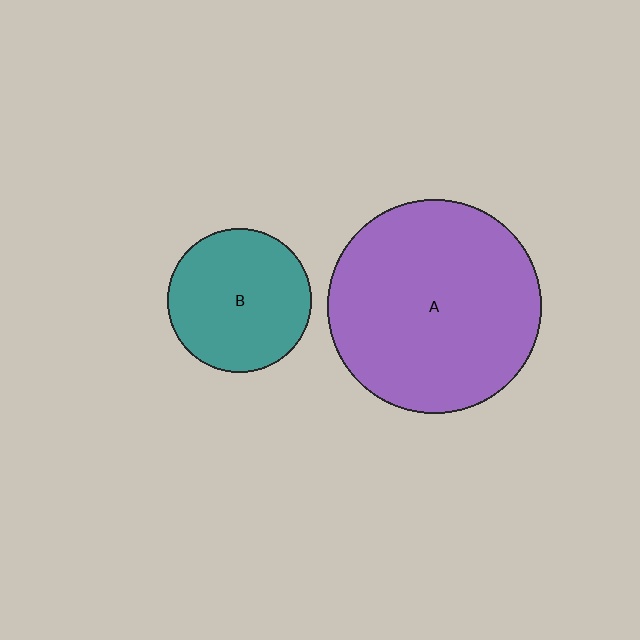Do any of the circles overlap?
No, none of the circles overlap.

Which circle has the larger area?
Circle A (purple).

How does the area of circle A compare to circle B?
Approximately 2.2 times.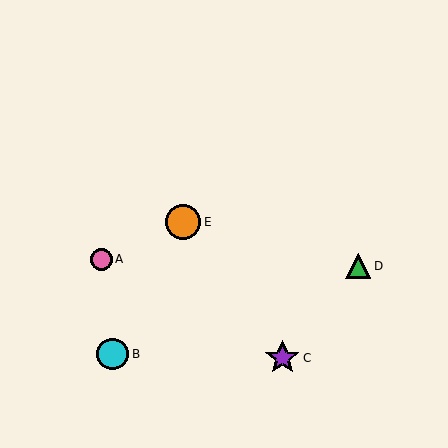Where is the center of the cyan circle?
The center of the cyan circle is at (113, 354).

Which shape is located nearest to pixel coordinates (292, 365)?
The purple star (labeled C) at (282, 358) is nearest to that location.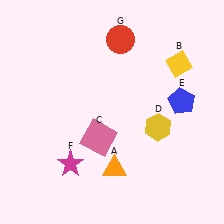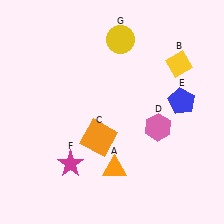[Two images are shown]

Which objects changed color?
C changed from pink to orange. D changed from yellow to pink. G changed from red to yellow.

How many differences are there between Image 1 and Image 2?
There are 3 differences between the two images.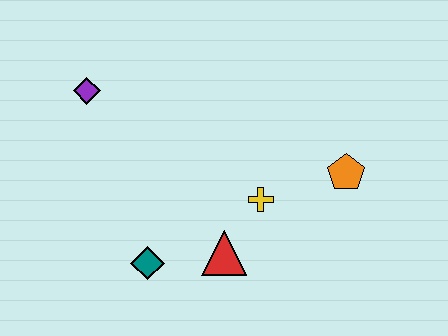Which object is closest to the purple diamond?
The teal diamond is closest to the purple diamond.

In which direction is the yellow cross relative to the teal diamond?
The yellow cross is to the right of the teal diamond.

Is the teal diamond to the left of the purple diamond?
No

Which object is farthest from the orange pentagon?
The purple diamond is farthest from the orange pentagon.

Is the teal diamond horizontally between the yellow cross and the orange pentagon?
No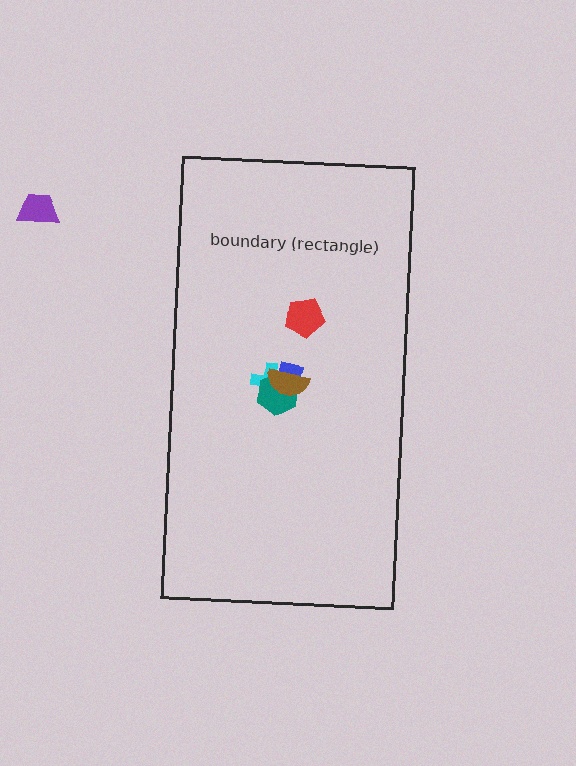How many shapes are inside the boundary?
5 inside, 1 outside.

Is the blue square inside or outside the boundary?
Inside.